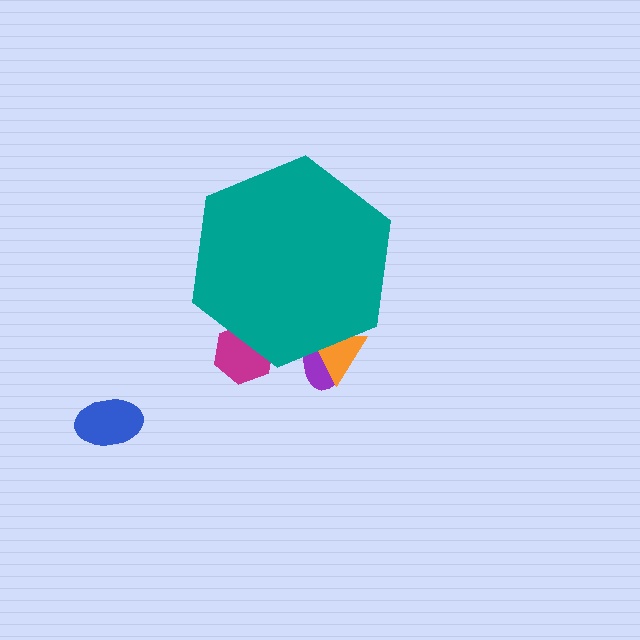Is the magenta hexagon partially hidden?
Yes, the magenta hexagon is partially hidden behind the teal hexagon.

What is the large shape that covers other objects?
A teal hexagon.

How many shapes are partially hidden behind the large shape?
3 shapes are partially hidden.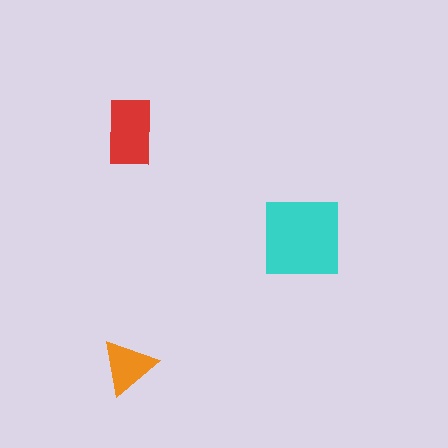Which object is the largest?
The cyan square.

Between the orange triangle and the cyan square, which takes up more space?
The cyan square.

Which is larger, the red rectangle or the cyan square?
The cyan square.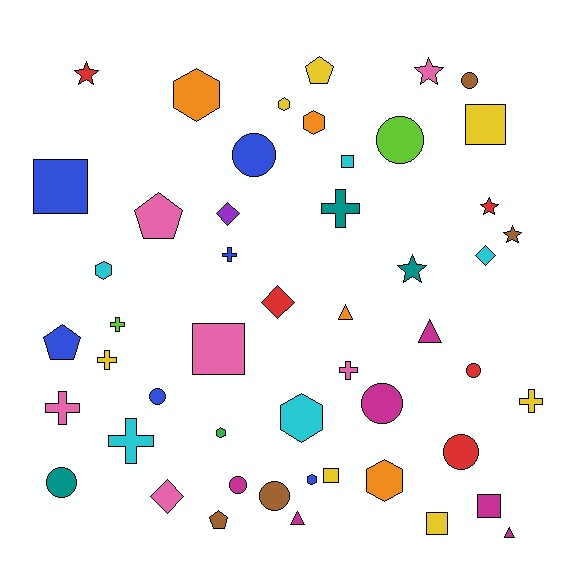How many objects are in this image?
There are 50 objects.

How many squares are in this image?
There are 7 squares.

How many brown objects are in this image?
There are 4 brown objects.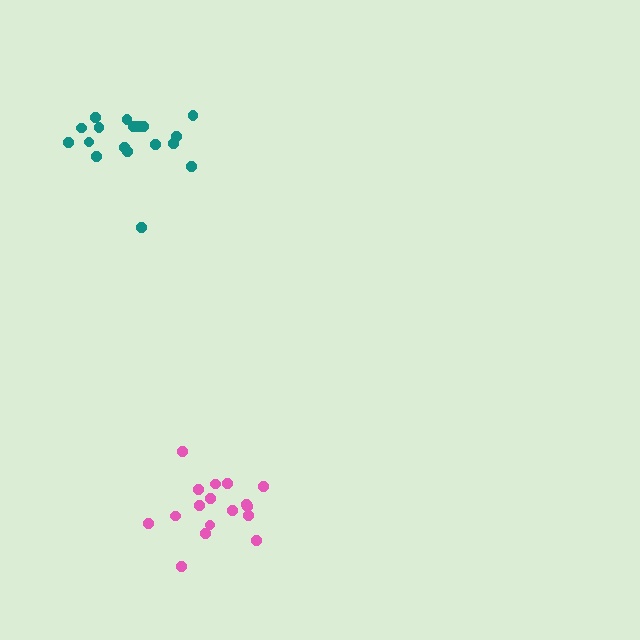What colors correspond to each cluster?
The clusters are colored: pink, teal.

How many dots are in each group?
Group 1: 17 dots, Group 2: 19 dots (36 total).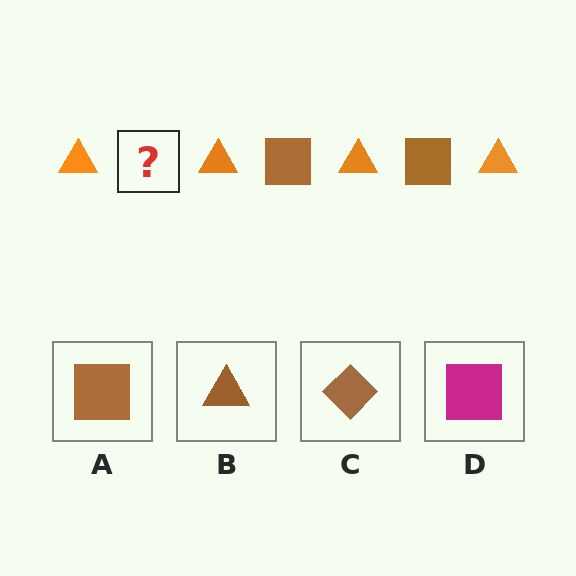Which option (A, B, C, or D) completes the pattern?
A.